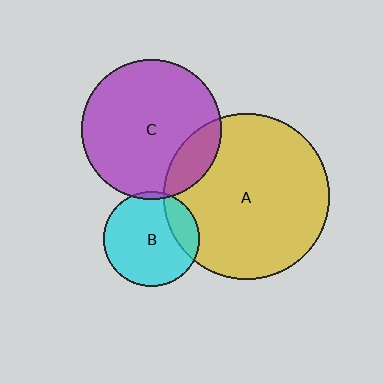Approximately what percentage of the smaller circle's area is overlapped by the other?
Approximately 20%.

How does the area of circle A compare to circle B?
Approximately 3.0 times.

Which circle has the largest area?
Circle A (yellow).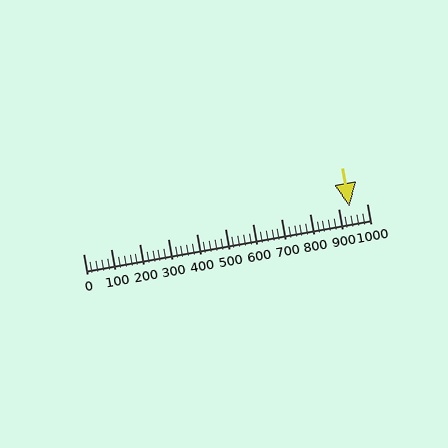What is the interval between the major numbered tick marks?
The major tick marks are spaced 100 units apart.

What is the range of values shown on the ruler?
The ruler shows values from 0 to 1000.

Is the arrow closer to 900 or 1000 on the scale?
The arrow is closer to 900.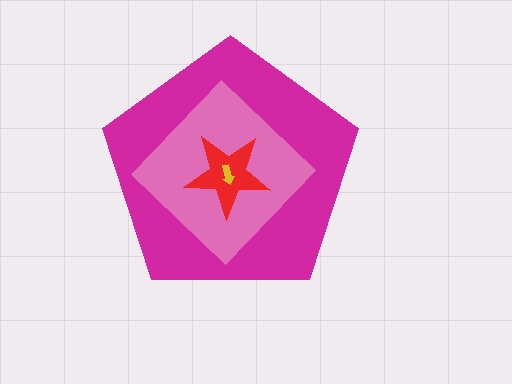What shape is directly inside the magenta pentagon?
The pink diamond.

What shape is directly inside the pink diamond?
The red star.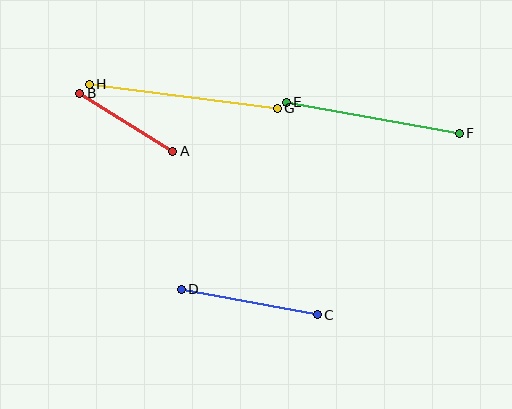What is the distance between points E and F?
The distance is approximately 176 pixels.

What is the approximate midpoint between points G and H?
The midpoint is at approximately (183, 96) pixels.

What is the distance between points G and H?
The distance is approximately 189 pixels.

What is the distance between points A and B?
The distance is approximately 110 pixels.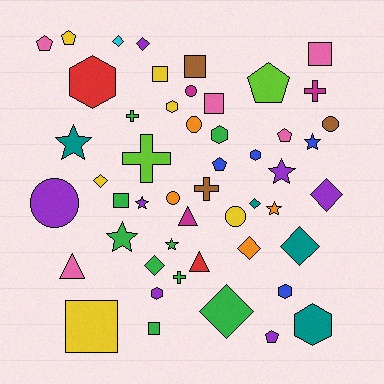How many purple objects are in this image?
There are 7 purple objects.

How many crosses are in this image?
There are 5 crosses.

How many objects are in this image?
There are 50 objects.